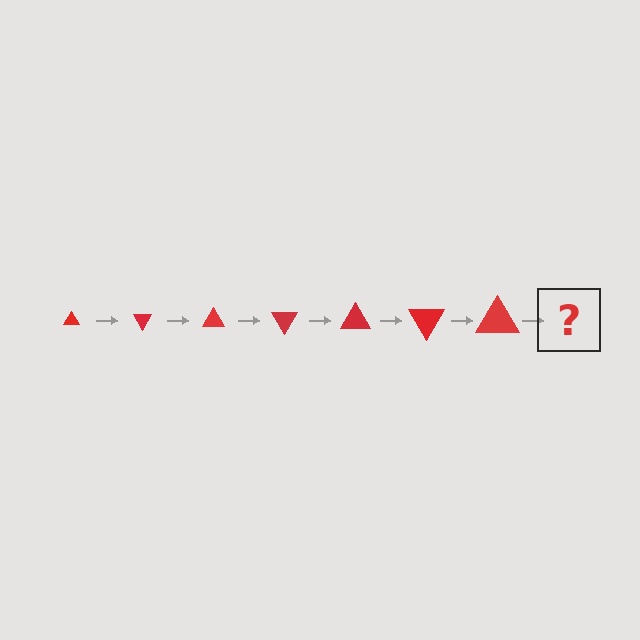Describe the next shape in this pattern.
It should be a triangle, larger than the previous one and rotated 420 degrees from the start.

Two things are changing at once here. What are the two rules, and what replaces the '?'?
The two rules are that the triangle grows larger each step and it rotates 60 degrees each step. The '?' should be a triangle, larger than the previous one and rotated 420 degrees from the start.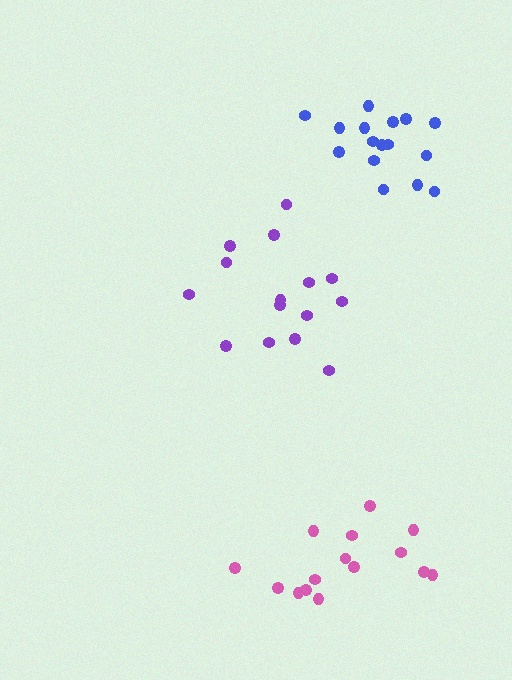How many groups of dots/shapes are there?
There are 3 groups.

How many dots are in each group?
Group 1: 16 dots, Group 2: 15 dots, Group 3: 15 dots (46 total).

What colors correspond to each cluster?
The clusters are colored: blue, pink, purple.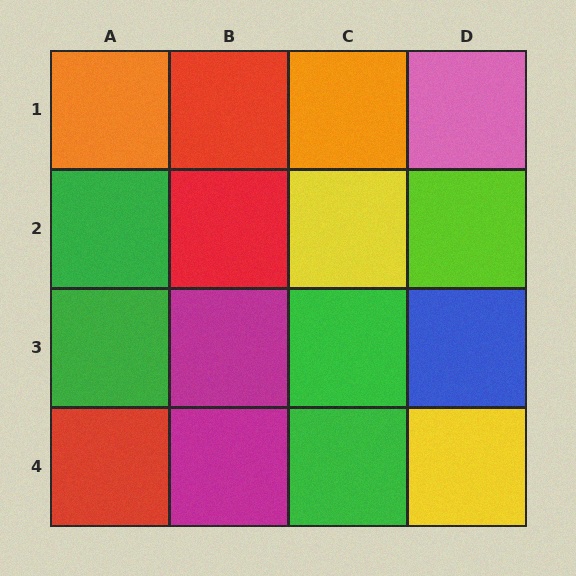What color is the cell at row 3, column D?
Blue.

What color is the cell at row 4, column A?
Red.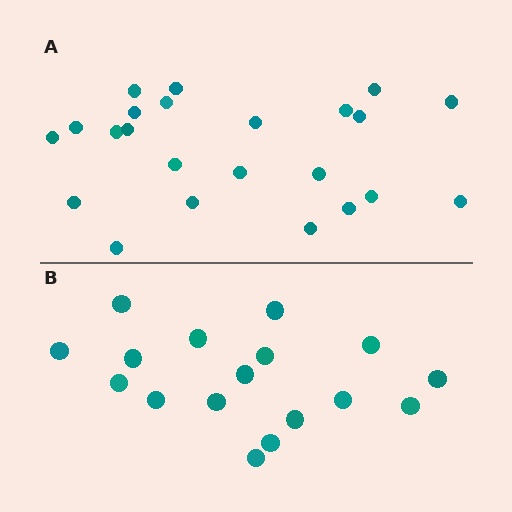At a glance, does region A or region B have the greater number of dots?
Region A (the top region) has more dots.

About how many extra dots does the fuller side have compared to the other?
Region A has about 6 more dots than region B.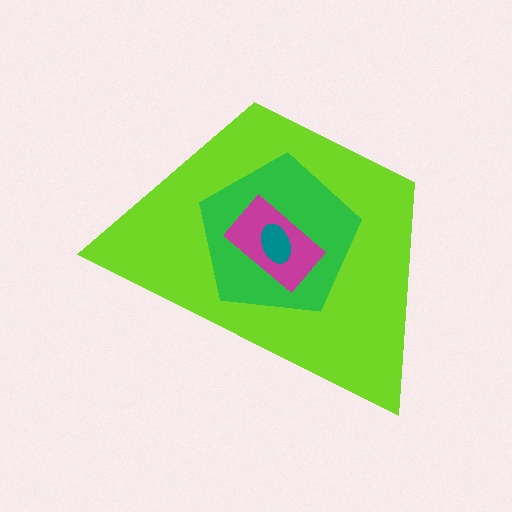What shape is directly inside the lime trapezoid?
The green pentagon.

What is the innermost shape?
The teal ellipse.